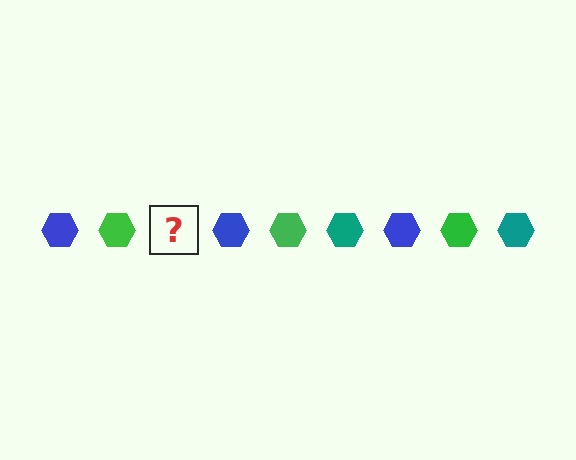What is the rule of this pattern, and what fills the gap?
The rule is that the pattern cycles through blue, green, teal hexagons. The gap should be filled with a teal hexagon.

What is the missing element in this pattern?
The missing element is a teal hexagon.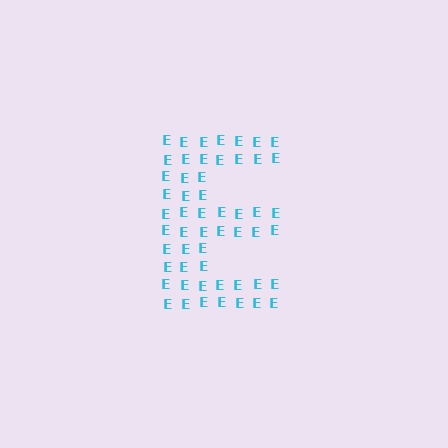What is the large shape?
The large shape is the letter E.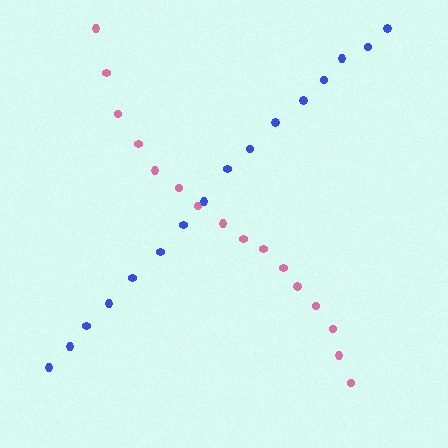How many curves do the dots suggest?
There are 2 distinct paths.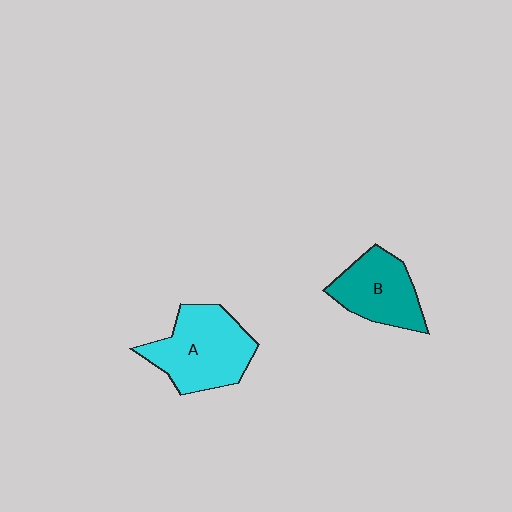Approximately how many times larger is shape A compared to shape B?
Approximately 1.3 times.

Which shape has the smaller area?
Shape B (teal).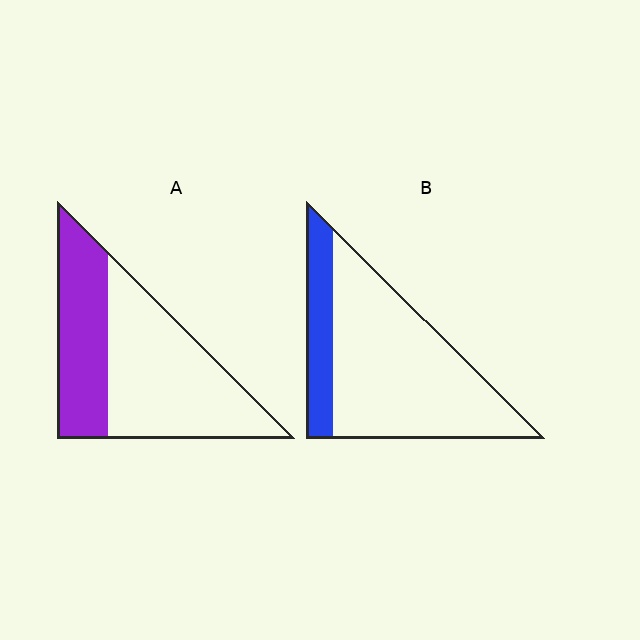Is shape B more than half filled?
No.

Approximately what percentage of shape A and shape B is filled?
A is approximately 40% and B is approximately 20%.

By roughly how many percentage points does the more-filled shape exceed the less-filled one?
By roughly 15 percentage points (A over B).